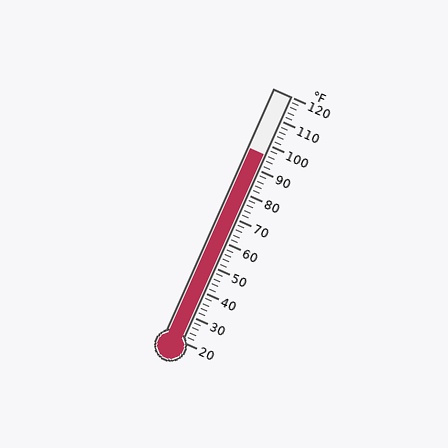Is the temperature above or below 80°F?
The temperature is above 80°F.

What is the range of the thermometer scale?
The thermometer scale ranges from 20°F to 120°F.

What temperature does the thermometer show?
The thermometer shows approximately 96°F.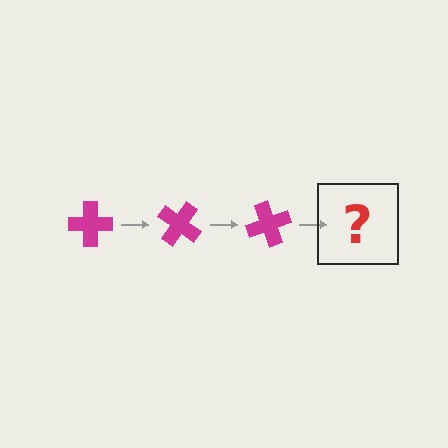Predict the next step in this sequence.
The next step is a magenta cross rotated 105 degrees.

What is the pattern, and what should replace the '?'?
The pattern is that the cross rotates 35 degrees each step. The '?' should be a magenta cross rotated 105 degrees.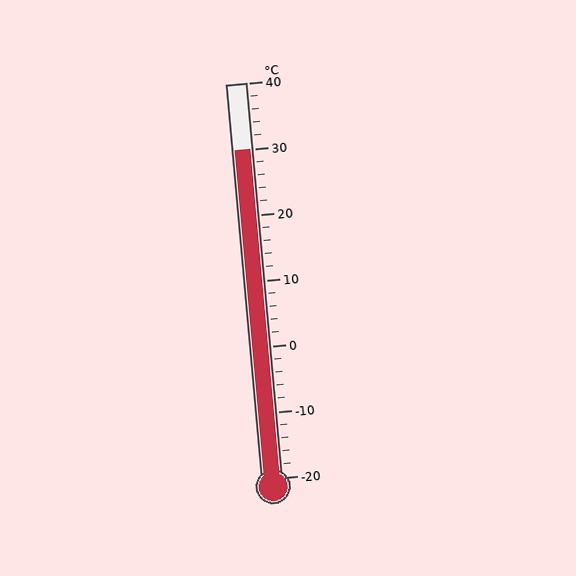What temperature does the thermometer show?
The thermometer shows approximately 30°C.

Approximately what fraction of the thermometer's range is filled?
The thermometer is filled to approximately 85% of its range.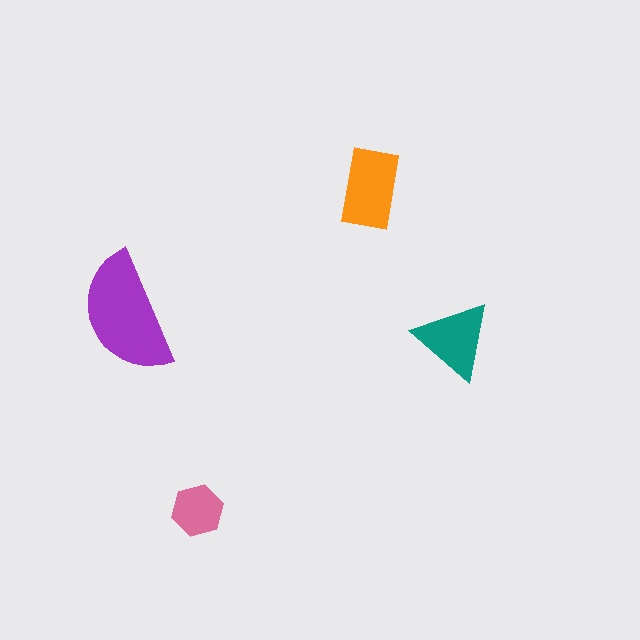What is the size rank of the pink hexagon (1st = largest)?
4th.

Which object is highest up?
The orange rectangle is topmost.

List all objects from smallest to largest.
The pink hexagon, the teal triangle, the orange rectangle, the purple semicircle.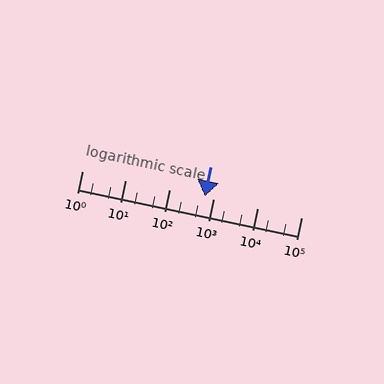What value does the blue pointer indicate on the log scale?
The pointer indicates approximately 640.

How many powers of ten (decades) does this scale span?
The scale spans 5 decades, from 1 to 100000.